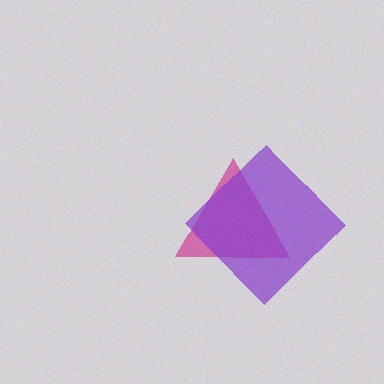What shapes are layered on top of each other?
The layered shapes are: a magenta triangle, a purple diamond.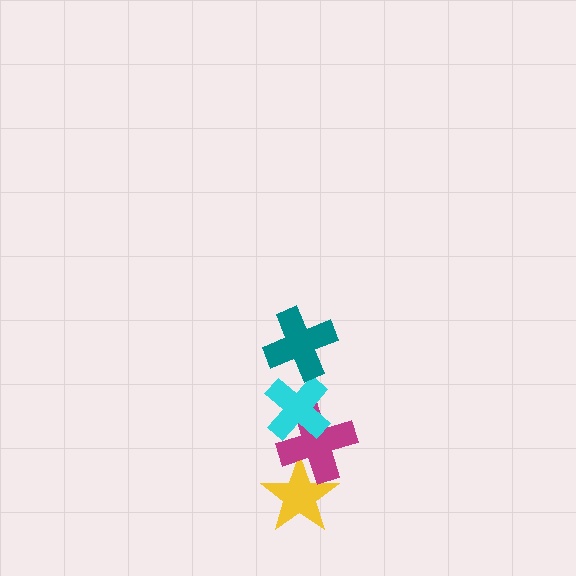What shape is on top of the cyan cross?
The teal cross is on top of the cyan cross.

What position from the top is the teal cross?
The teal cross is 1st from the top.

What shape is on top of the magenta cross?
The cyan cross is on top of the magenta cross.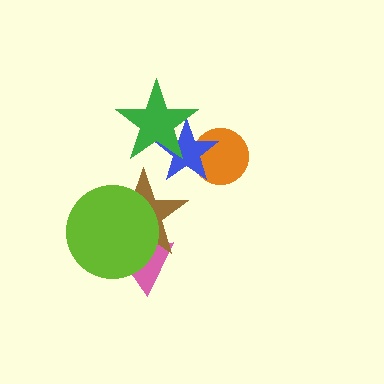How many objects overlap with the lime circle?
2 objects overlap with the lime circle.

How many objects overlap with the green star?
1 object overlaps with the green star.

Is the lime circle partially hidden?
No, no other shape covers it.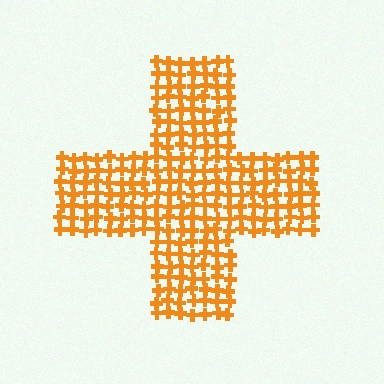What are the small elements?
The small elements are crosses.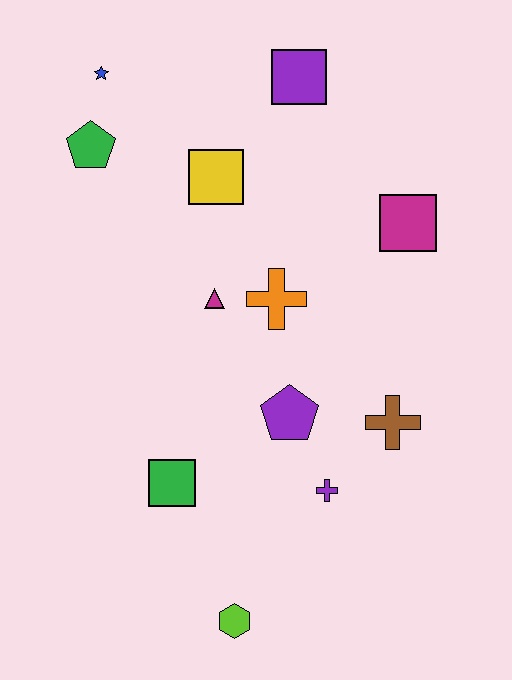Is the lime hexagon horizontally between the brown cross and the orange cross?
No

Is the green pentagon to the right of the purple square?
No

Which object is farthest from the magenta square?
The lime hexagon is farthest from the magenta square.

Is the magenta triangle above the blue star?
No